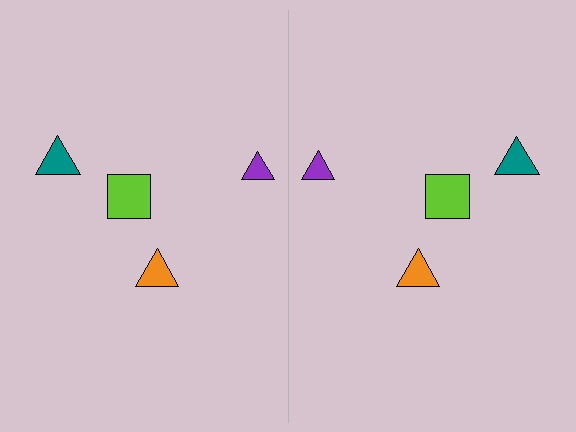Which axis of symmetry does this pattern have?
The pattern has a vertical axis of symmetry running through the center of the image.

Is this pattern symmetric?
Yes, this pattern has bilateral (reflection) symmetry.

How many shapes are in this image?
There are 8 shapes in this image.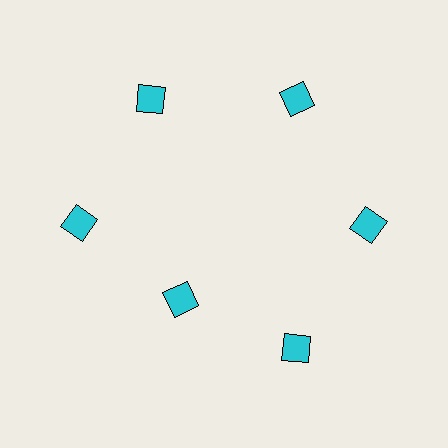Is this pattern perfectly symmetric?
No. The 6 cyan squares are arranged in a ring, but one element near the 7 o'clock position is pulled inward toward the center, breaking the 6-fold rotational symmetry.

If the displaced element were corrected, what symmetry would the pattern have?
It would have 6-fold rotational symmetry — the pattern would map onto itself every 60 degrees.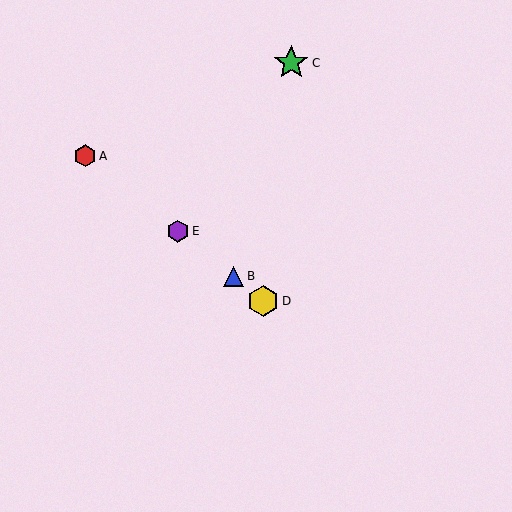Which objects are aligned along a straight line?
Objects A, B, D, E are aligned along a straight line.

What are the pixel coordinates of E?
Object E is at (178, 231).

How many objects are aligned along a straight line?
4 objects (A, B, D, E) are aligned along a straight line.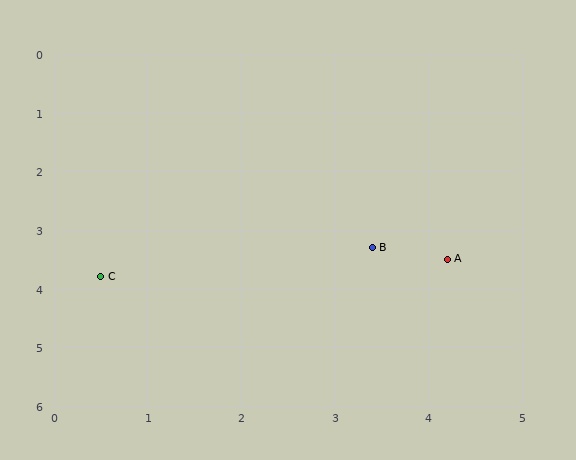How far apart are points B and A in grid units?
Points B and A are about 0.8 grid units apart.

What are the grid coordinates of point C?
Point C is at approximately (0.5, 3.8).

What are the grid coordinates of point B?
Point B is at approximately (3.4, 3.3).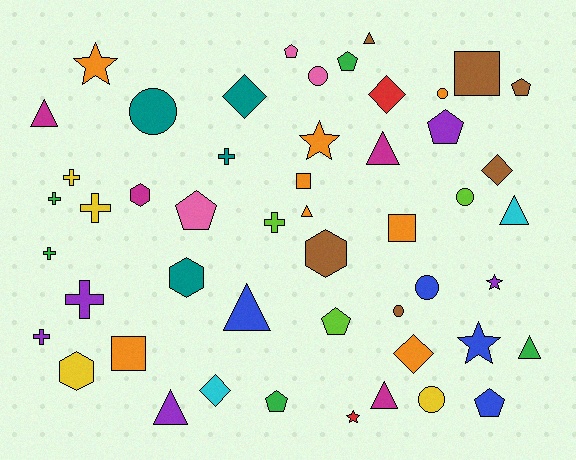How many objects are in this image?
There are 50 objects.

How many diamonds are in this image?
There are 5 diamonds.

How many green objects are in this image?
There are 5 green objects.